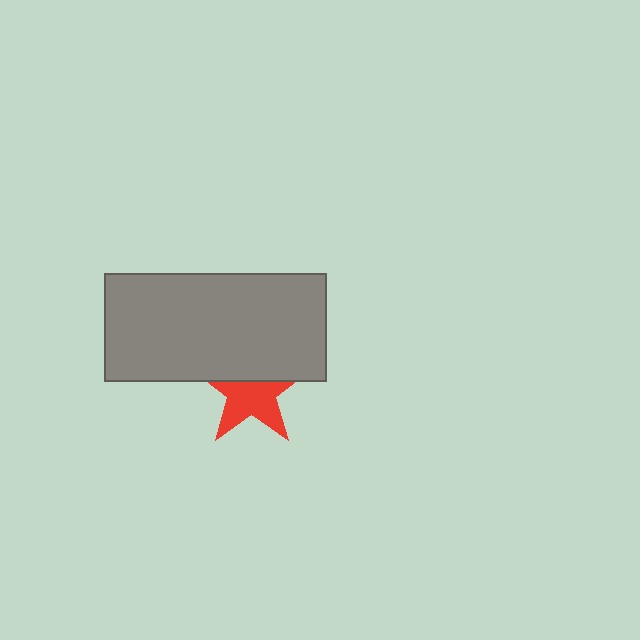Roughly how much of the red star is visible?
About half of it is visible (roughly 60%).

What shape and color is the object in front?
The object in front is a gray rectangle.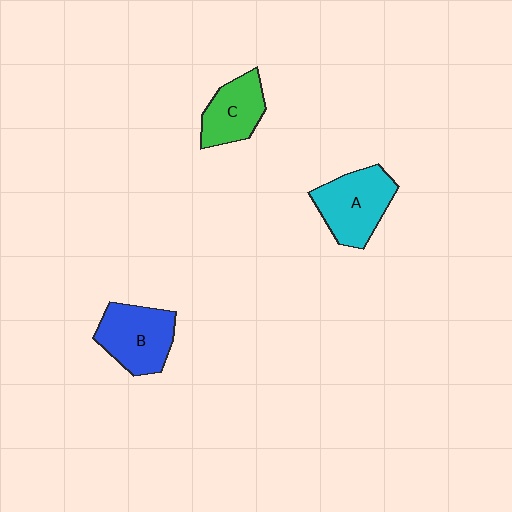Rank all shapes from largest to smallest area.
From largest to smallest: A (cyan), B (blue), C (green).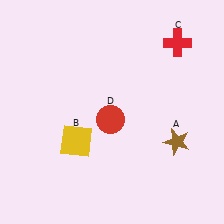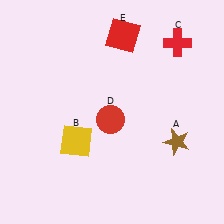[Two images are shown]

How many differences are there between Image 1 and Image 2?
There is 1 difference between the two images.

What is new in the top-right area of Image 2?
A red square (E) was added in the top-right area of Image 2.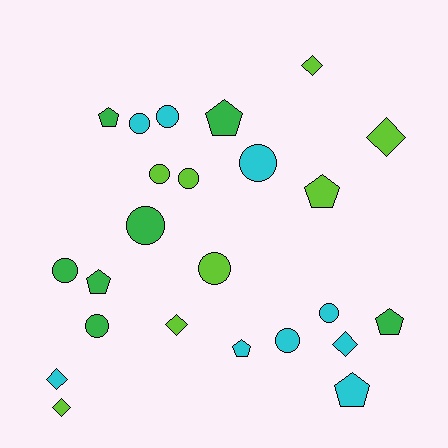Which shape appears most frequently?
Circle, with 11 objects.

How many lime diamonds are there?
There are 4 lime diamonds.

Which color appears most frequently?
Cyan, with 9 objects.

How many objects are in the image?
There are 24 objects.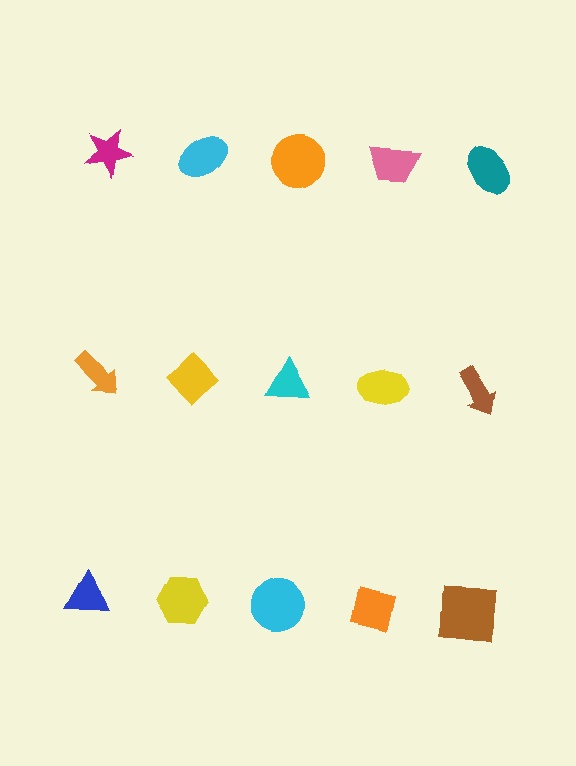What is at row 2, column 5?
A brown arrow.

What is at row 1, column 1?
A magenta star.